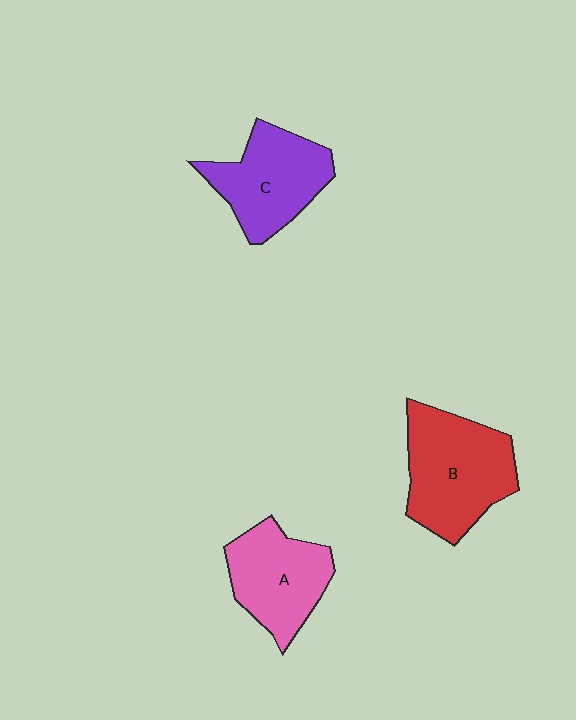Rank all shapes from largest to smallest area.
From largest to smallest: B (red), C (purple), A (pink).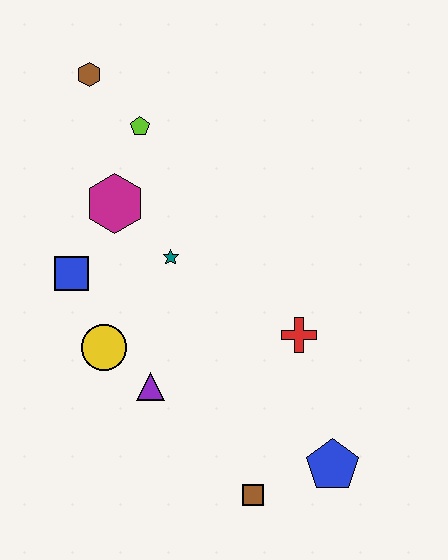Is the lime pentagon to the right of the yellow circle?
Yes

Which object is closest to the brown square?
The blue pentagon is closest to the brown square.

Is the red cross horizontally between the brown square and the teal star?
No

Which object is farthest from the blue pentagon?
The brown hexagon is farthest from the blue pentagon.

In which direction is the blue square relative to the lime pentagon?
The blue square is below the lime pentagon.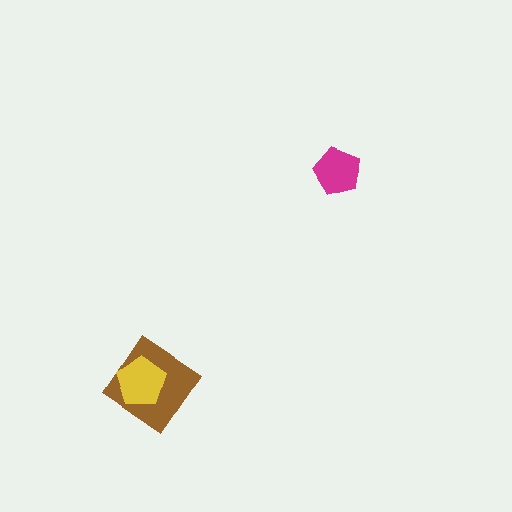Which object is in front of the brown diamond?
The yellow pentagon is in front of the brown diamond.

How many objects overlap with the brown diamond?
1 object overlaps with the brown diamond.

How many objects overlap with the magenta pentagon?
0 objects overlap with the magenta pentagon.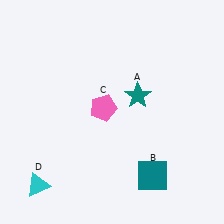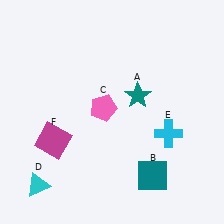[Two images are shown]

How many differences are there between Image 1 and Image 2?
There are 2 differences between the two images.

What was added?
A cyan cross (E), a magenta square (F) were added in Image 2.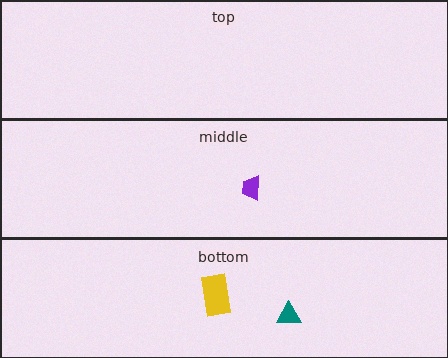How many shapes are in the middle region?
1.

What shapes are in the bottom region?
The yellow rectangle, the teal triangle.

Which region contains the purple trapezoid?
The middle region.